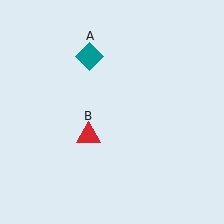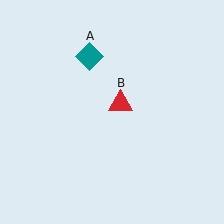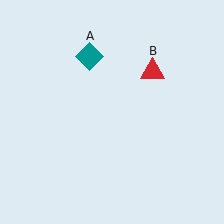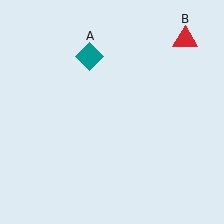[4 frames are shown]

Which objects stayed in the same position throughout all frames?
Teal diamond (object A) remained stationary.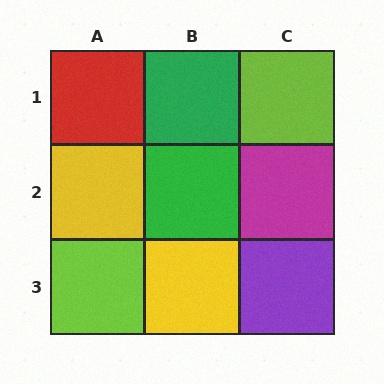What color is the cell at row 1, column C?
Lime.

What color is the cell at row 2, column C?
Magenta.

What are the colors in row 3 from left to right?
Lime, yellow, purple.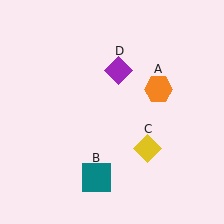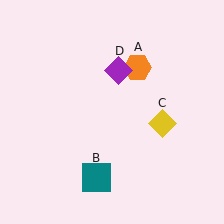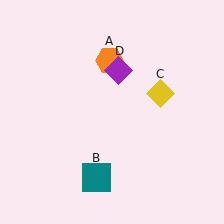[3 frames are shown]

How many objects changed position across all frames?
2 objects changed position: orange hexagon (object A), yellow diamond (object C).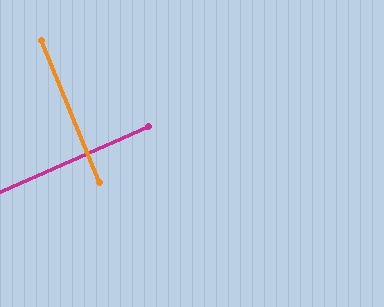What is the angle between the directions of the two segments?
Approximately 88 degrees.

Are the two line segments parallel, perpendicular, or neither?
Perpendicular — they meet at approximately 88°.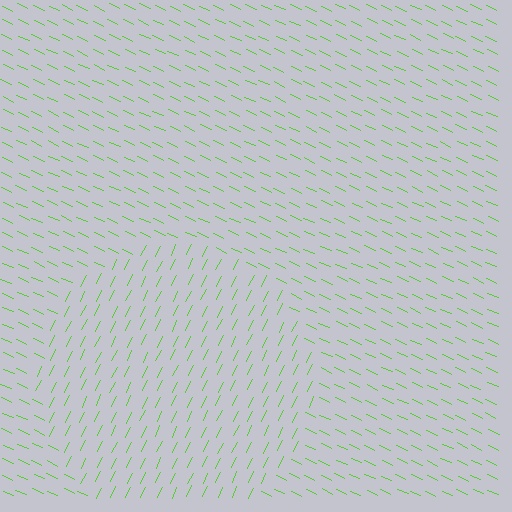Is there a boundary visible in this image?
Yes, there is a texture boundary formed by a change in line orientation.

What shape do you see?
I see a circle.